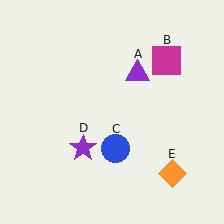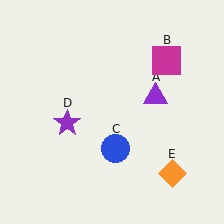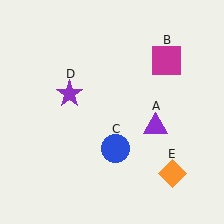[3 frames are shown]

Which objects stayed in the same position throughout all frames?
Magenta square (object B) and blue circle (object C) and orange diamond (object E) remained stationary.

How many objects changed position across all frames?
2 objects changed position: purple triangle (object A), purple star (object D).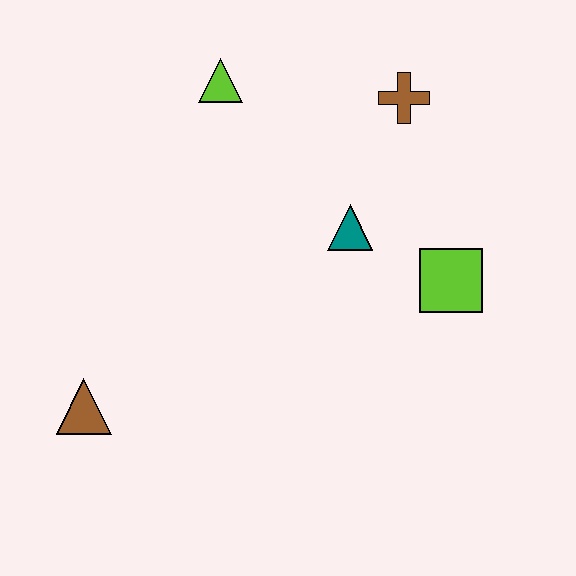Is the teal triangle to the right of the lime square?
No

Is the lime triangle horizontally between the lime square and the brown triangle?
Yes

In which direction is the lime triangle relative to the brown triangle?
The lime triangle is above the brown triangle.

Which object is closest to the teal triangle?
The lime square is closest to the teal triangle.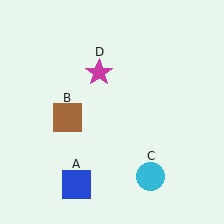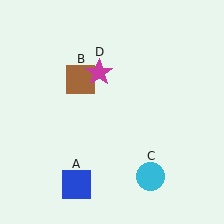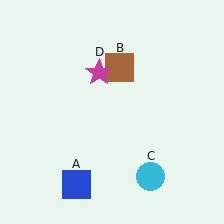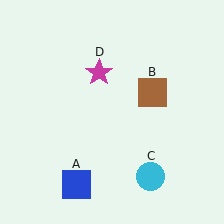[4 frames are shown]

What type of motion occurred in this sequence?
The brown square (object B) rotated clockwise around the center of the scene.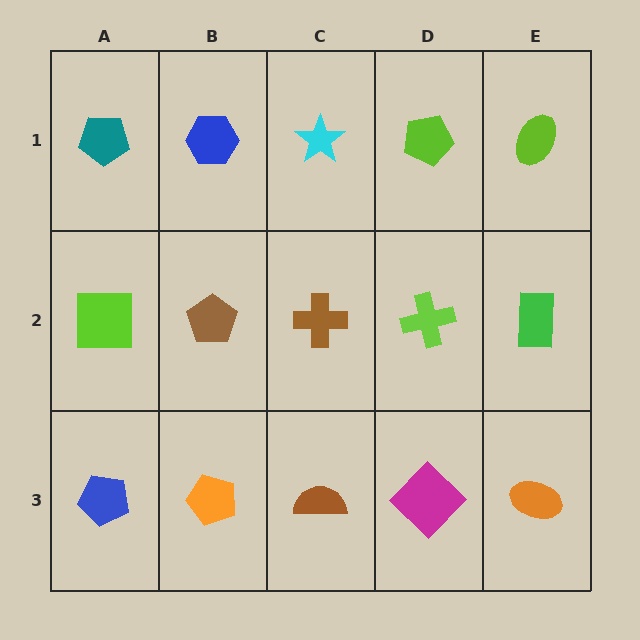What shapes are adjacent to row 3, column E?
A green rectangle (row 2, column E), a magenta diamond (row 3, column D).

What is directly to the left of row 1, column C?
A blue hexagon.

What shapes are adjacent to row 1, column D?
A lime cross (row 2, column D), a cyan star (row 1, column C), a lime ellipse (row 1, column E).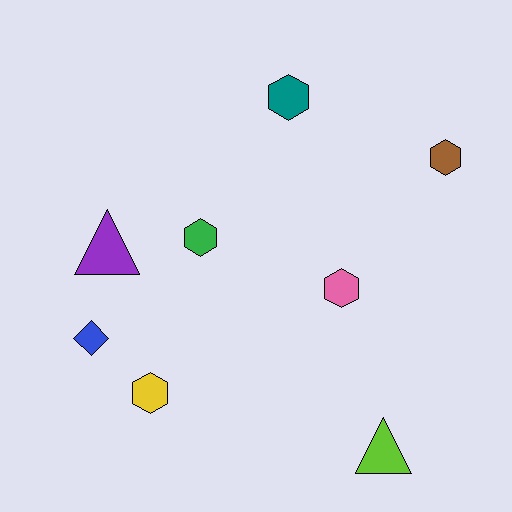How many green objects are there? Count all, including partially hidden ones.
There is 1 green object.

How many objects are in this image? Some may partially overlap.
There are 8 objects.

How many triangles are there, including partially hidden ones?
There are 2 triangles.